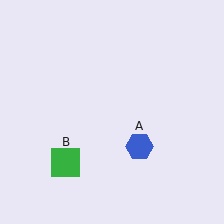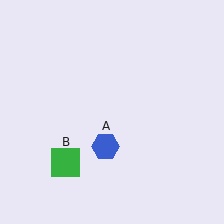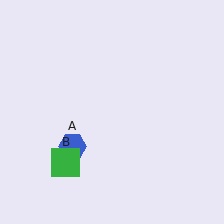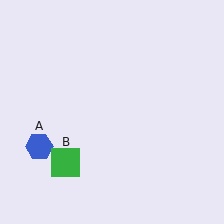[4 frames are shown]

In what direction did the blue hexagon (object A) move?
The blue hexagon (object A) moved left.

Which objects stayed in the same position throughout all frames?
Green square (object B) remained stationary.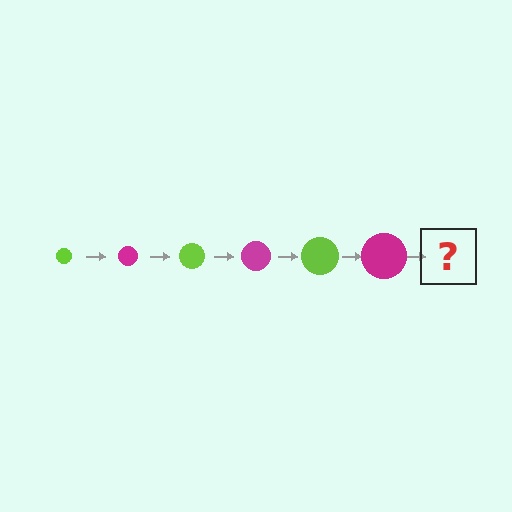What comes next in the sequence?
The next element should be a lime circle, larger than the previous one.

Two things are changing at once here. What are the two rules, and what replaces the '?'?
The two rules are that the circle grows larger each step and the color cycles through lime and magenta. The '?' should be a lime circle, larger than the previous one.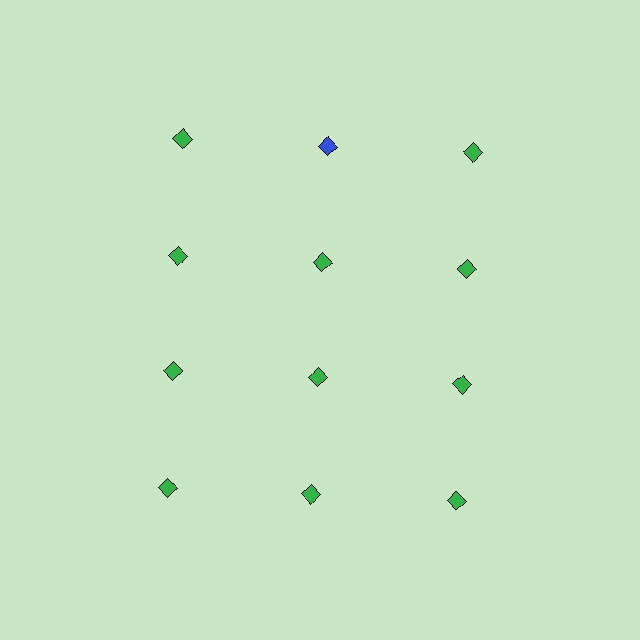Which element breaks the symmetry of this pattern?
The blue diamond in the top row, second from left column breaks the symmetry. All other shapes are green diamonds.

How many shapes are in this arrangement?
There are 12 shapes arranged in a grid pattern.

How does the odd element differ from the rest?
It has a different color: blue instead of green.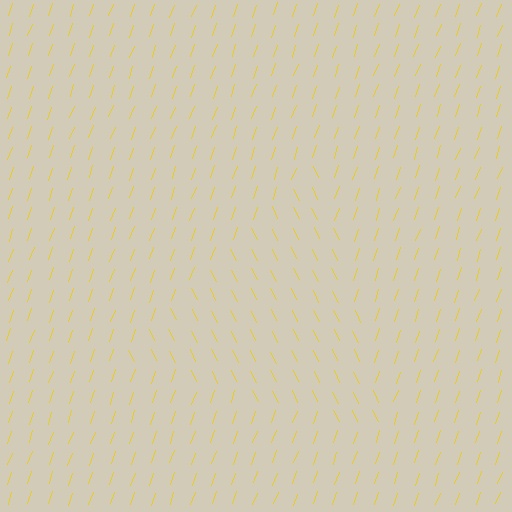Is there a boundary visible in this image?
Yes, there is a texture boundary formed by a change in line orientation.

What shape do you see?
I see a triangle.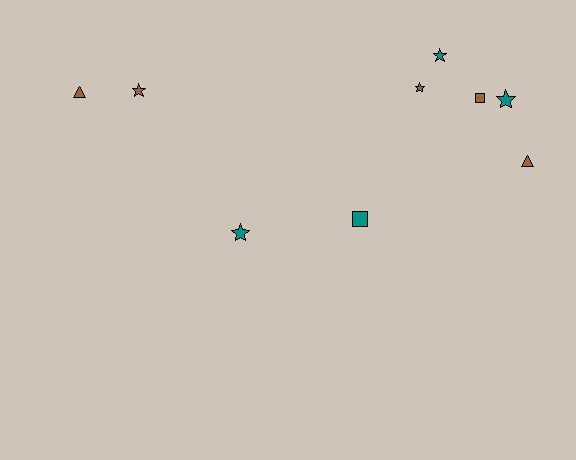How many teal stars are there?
There are 3 teal stars.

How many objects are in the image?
There are 9 objects.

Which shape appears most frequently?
Star, with 5 objects.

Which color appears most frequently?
Brown, with 5 objects.